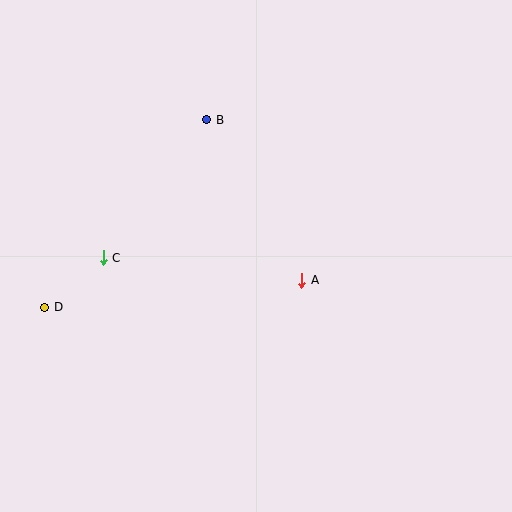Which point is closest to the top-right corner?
Point B is closest to the top-right corner.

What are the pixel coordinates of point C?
Point C is at (103, 258).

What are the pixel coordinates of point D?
Point D is at (45, 307).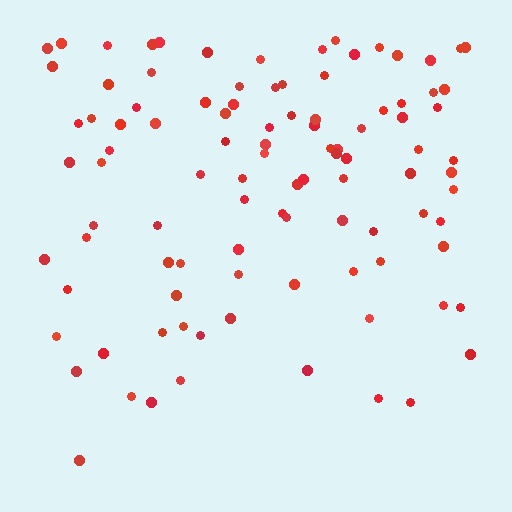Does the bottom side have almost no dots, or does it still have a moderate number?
Still a moderate number, just noticeably fewer than the top.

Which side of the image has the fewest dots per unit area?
The bottom.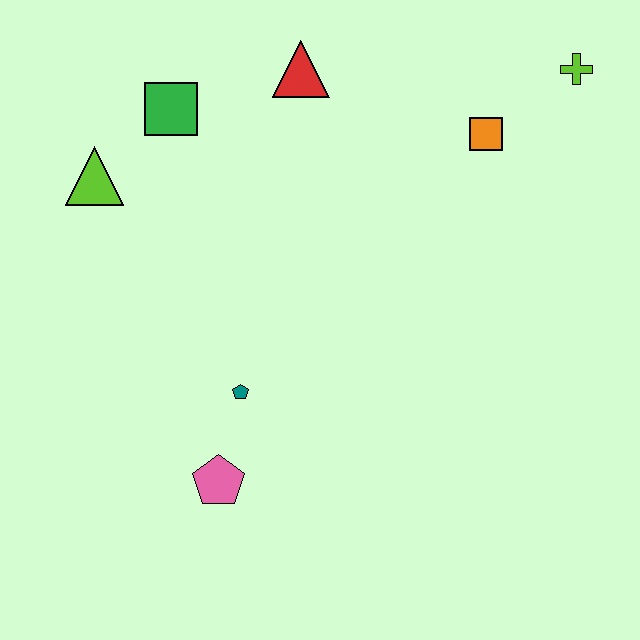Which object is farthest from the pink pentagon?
The lime cross is farthest from the pink pentagon.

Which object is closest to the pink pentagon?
The teal pentagon is closest to the pink pentagon.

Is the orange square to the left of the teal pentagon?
No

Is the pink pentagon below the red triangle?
Yes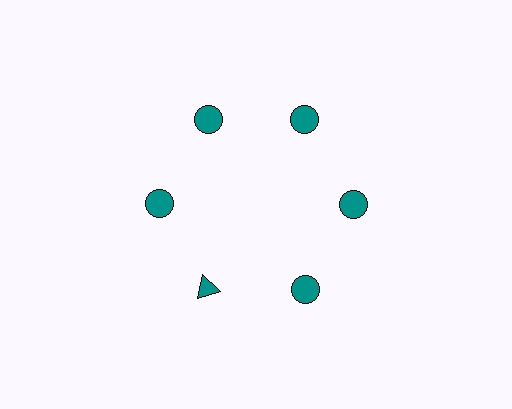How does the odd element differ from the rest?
It has a different shape: triangle instead of circle.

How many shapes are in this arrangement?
There are 6 shapes arranged in a ring pattern.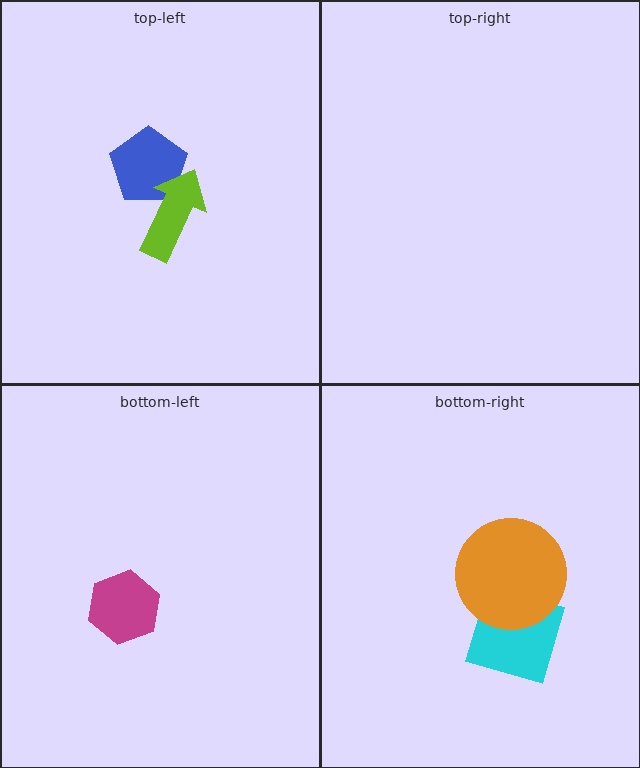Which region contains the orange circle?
The bottom-right region.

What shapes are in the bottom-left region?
The magenta hexagon.